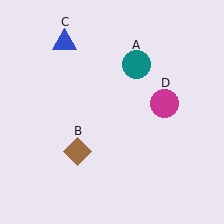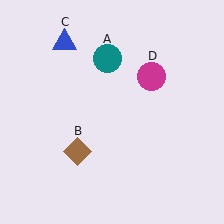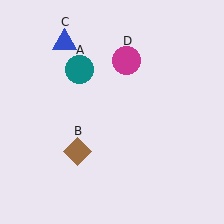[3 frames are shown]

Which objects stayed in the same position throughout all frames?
Brown diamond (object B) and blue triangle (object C) remained stationary.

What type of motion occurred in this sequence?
The teal circle (object A), magenta circle (object D) rotated counterclockwise around the center of the scene.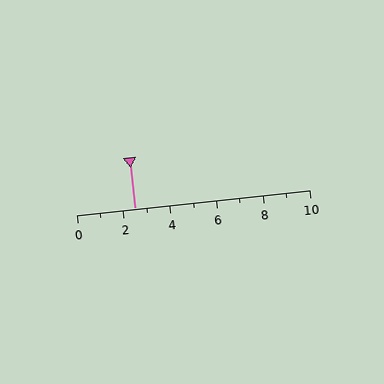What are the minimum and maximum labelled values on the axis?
The axis runs from 0 to 10.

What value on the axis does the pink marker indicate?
The marker indicates approximately 2.5.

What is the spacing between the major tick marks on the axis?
The major ticks are spaced 2 apart.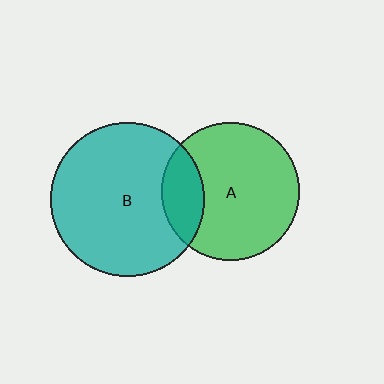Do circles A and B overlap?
Yes.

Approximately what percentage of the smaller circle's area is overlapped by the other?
Approximately 20%.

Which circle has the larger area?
Circle B (teal).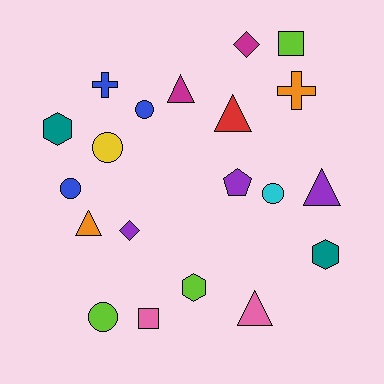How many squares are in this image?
There are 2 squares.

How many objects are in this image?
There are 20 objects.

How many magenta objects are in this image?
There are 2 magenta objects.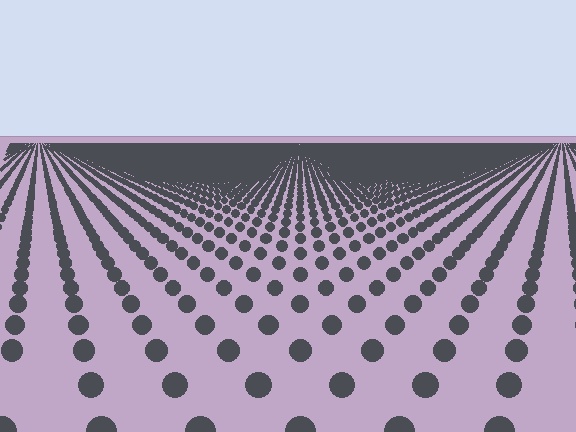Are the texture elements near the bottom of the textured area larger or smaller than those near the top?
Larger. Near the bottom, elements are closer to the viewer and appear at a bigger on-screen size.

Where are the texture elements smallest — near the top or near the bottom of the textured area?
Near the top.